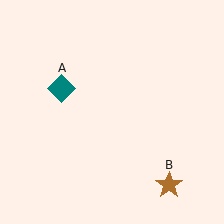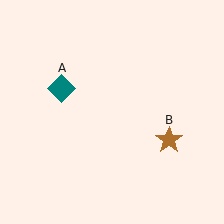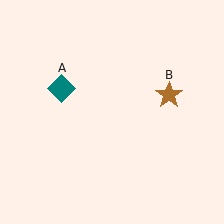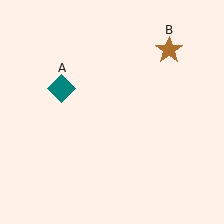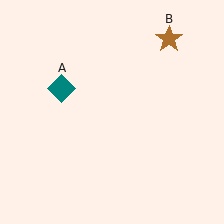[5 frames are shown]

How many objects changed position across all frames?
1 object changed position: brown star (object B).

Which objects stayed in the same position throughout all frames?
Teal diamond (object A) remained stationary.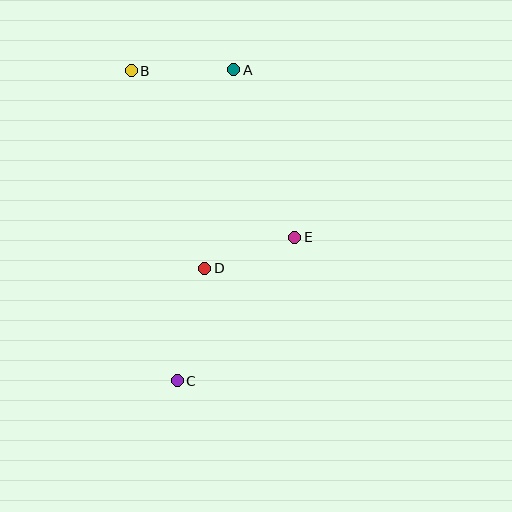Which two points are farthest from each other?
Points A and C are farthest from each other.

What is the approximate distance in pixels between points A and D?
The distance between A and D is approximately 201 pixels.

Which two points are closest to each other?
Points D and E are closest to each other.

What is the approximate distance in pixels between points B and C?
The distance between B and C is approximately 313 pixels.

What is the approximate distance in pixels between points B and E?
The distance between B and E is approximately 234 pixels.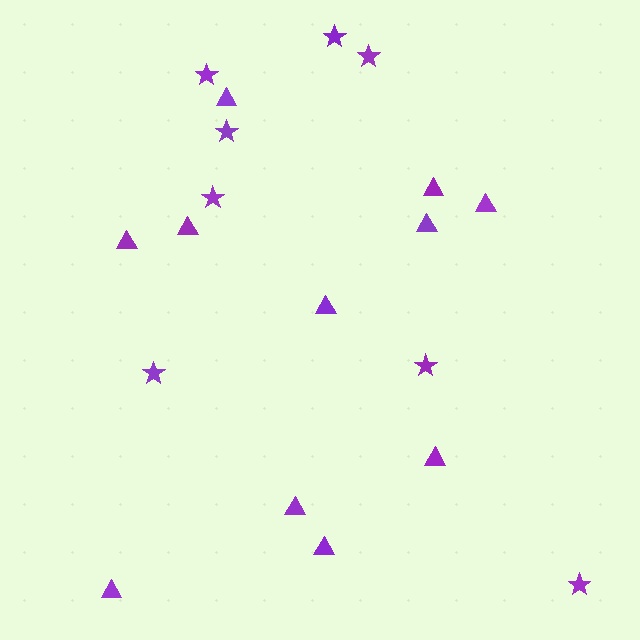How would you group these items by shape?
There are 2 groups: one group of stars (8) and one group of triangles (11).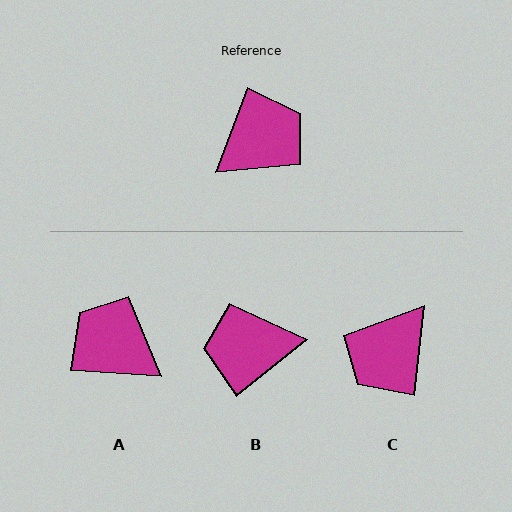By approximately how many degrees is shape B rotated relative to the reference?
Approximately 150 degrees counter-clockwise.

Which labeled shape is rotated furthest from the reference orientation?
C, about 165 degrees away.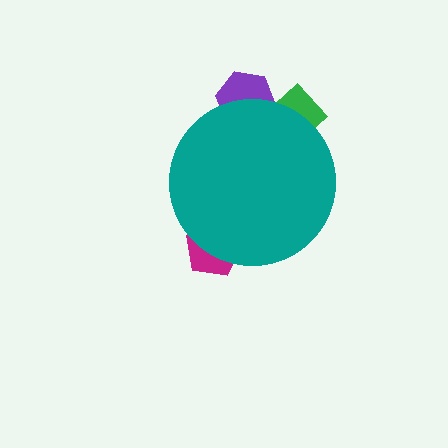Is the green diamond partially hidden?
Yes, the green diamond is partially hidden behind the teal circle.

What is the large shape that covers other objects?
A teal circle.